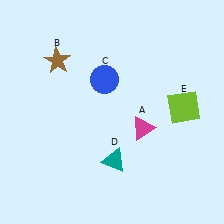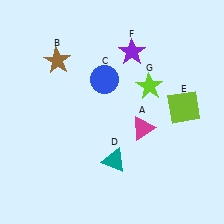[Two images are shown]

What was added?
A purple star (F), a lime star (G) were added in Image 2.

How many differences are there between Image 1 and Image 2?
There are 2 differences between the two images.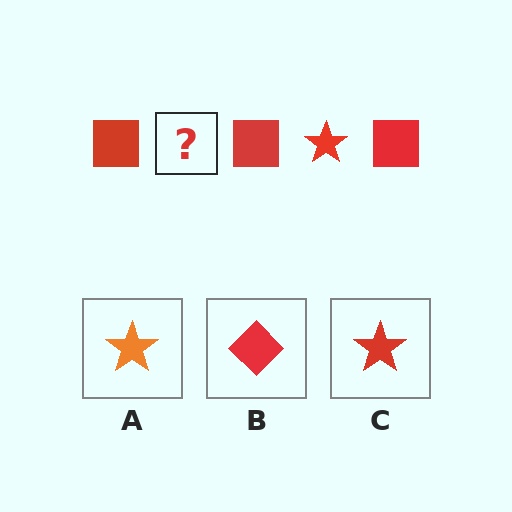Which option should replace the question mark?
Option C.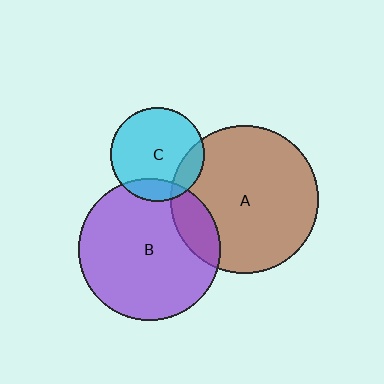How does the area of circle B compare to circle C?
Approximately 2.3 times.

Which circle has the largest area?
Circle A (brown).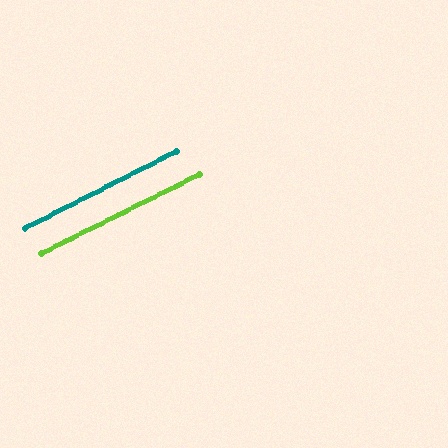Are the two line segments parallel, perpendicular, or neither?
Parallel — their directions differ by only 0.3°.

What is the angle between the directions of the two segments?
Approximately 0 degrees.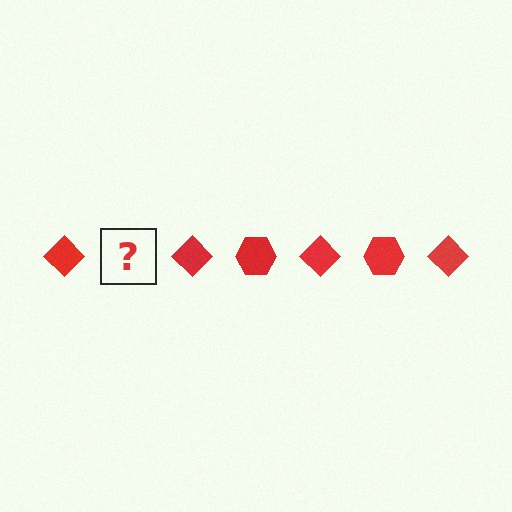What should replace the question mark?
The question mark should be replaced with a red hexagon.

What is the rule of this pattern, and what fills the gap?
The rule is that the pattern cycles through diamond, hexagon shapes in red. The gap should be filled with a red hexagon.